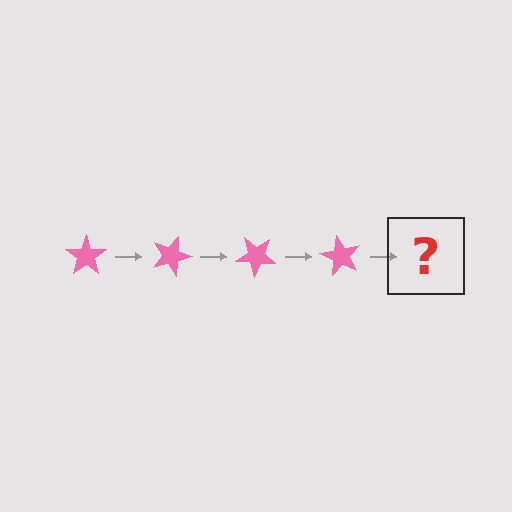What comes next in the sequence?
The next element should be a pink star rotated 80 degrees.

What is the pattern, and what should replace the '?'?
The pattern is that the star rotates 20 degrees each step. The '?' should be a pink star rotated 80 degrees.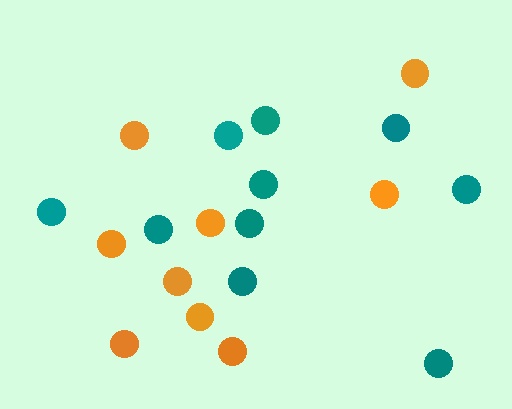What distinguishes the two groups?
There are 2 groups: one group of orange circles (9) and one group of teal circles (10).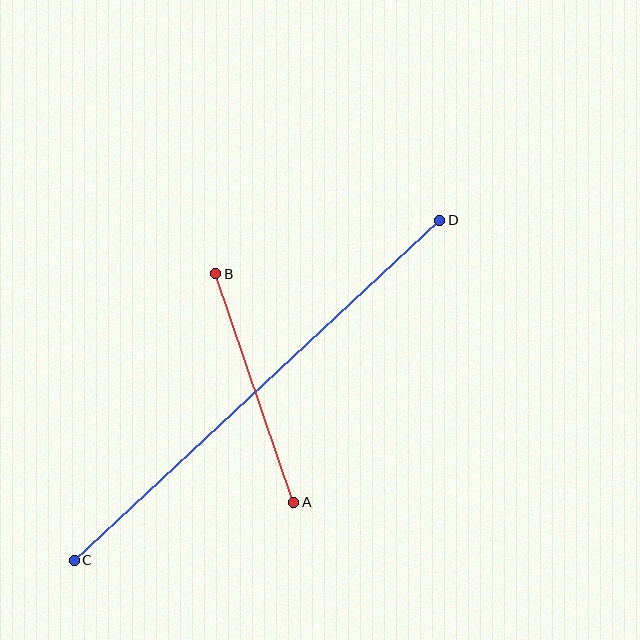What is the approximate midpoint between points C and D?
The midpoint is at approximately (257, 390) pixels.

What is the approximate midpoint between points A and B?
The midpoint is at approximately (255, 388) pixels.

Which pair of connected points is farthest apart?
Points C and D are farthest apart.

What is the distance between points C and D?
The distance is approximately 499 pixels.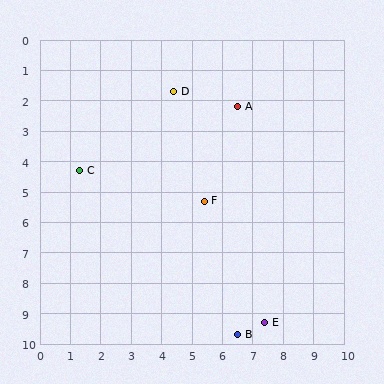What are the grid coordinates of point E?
Point E is at approximately (7.4, 9.3).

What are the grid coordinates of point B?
Point B is at approximately (6.5, 9.7).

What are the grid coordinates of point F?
Point F is at approximately (5.4, 5.3).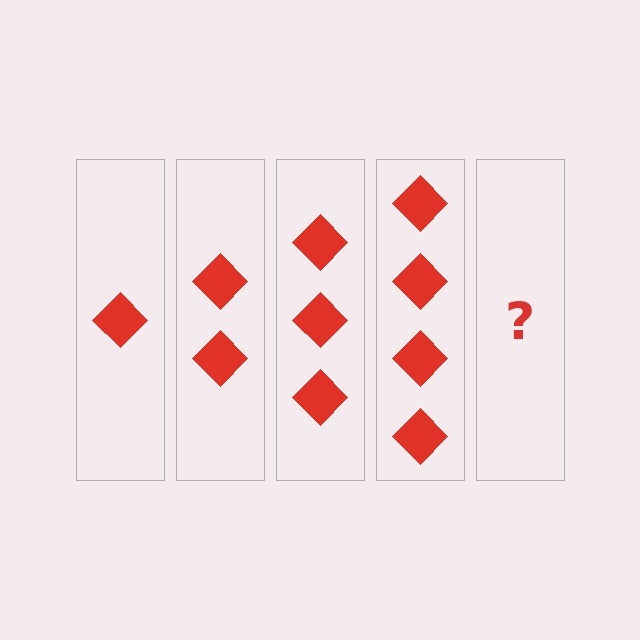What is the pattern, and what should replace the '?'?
The pattern is that each step adds one more diamond. The '?' should be 5 diamonds.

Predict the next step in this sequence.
The next step is 5 diamonds.